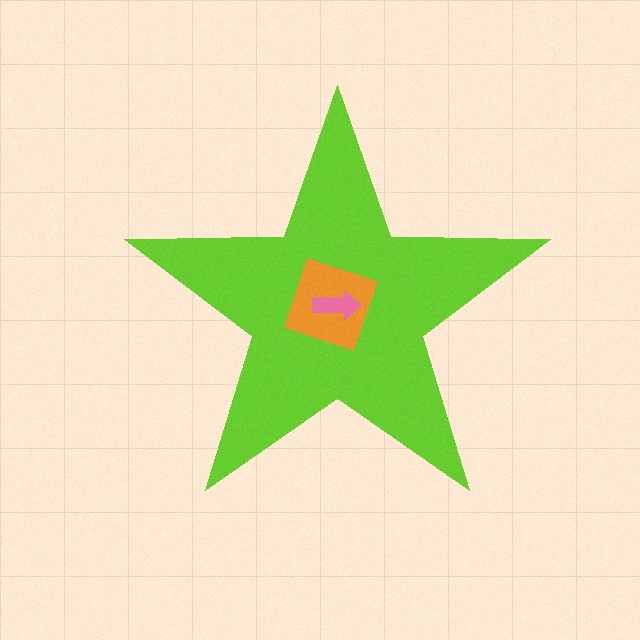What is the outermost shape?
The lime star.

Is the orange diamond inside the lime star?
Yes.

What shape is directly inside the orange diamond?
The pink arrow.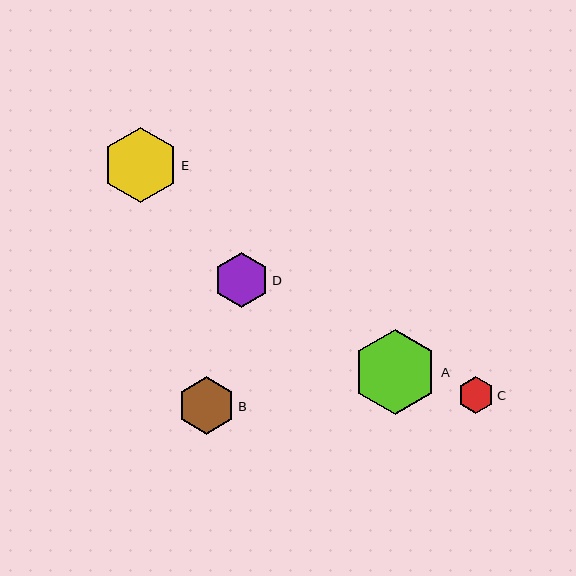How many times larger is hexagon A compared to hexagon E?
Hexagon A is approximately 1.1 times the size of hexagon E.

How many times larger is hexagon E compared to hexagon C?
Hexagon E is approximately 2.1 times the size of hexagon C.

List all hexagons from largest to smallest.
From largest to smallest: A, E, B, D, C.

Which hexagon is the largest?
Hexagon A is the largest with a size of approximately 85 pixels.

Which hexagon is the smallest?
Hexagon C is the smallest with a size of approximately 36 pixels.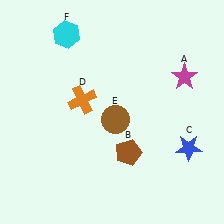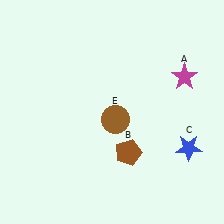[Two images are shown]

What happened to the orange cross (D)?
The orange cross (D) was removed in Image 2. It was in the top-left area of Image 1.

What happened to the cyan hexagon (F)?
The cyan hexagon (F) was removed in Image 2. It was in the top-left area of Image 1.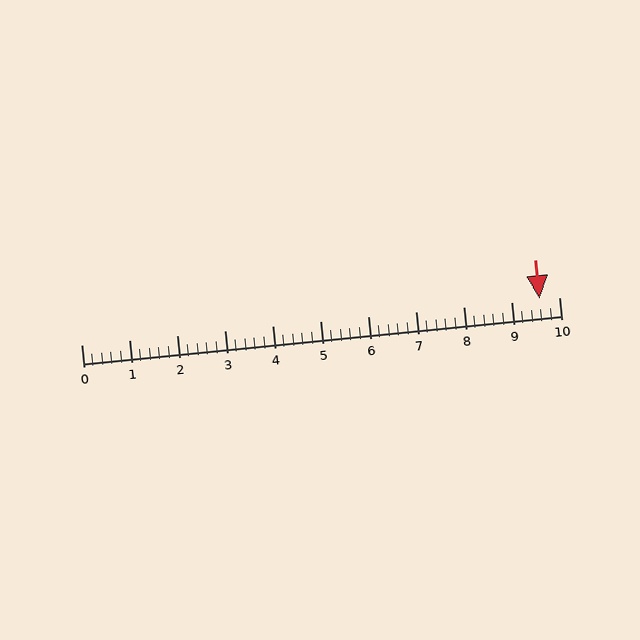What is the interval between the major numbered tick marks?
The major tick marks are spaced 1 units apart.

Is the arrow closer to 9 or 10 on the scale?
The arrow is closer to 10.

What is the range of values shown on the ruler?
The ruler shows values from 0 to 10.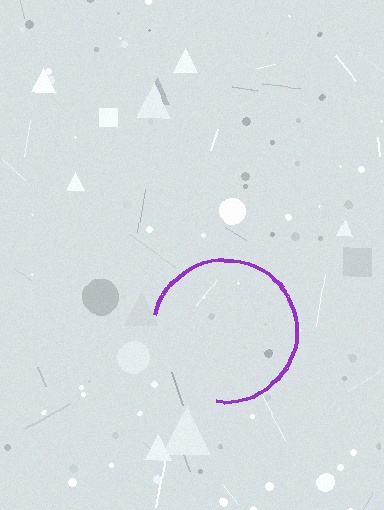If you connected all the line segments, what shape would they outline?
They would outline a circle.